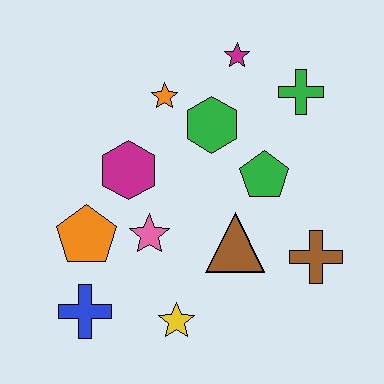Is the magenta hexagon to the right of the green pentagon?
No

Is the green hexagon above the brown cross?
Yes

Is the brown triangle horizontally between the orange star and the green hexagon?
No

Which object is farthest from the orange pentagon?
The green cross is farthest from the orange pentagon.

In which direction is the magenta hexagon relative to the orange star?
The magenta hexagon is below the orange star.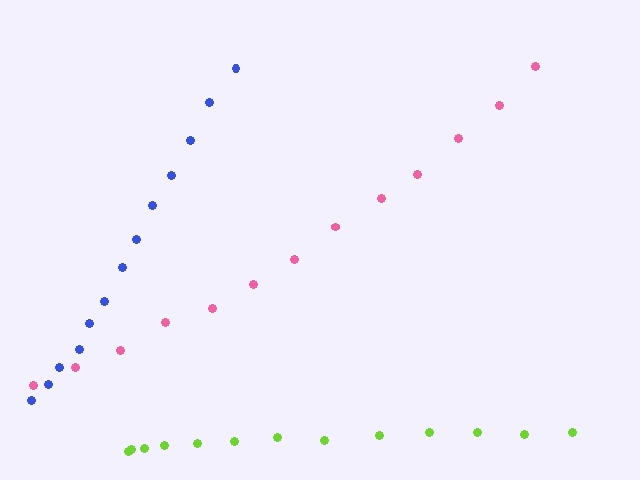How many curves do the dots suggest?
There are 3 distinct paths.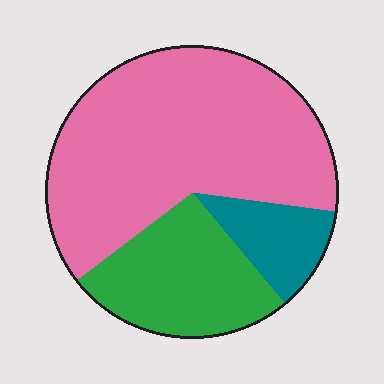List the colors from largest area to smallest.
From largest to smallest: pink, green, teal.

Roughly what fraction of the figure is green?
Green takes up about one quarter (1/4) of the figure.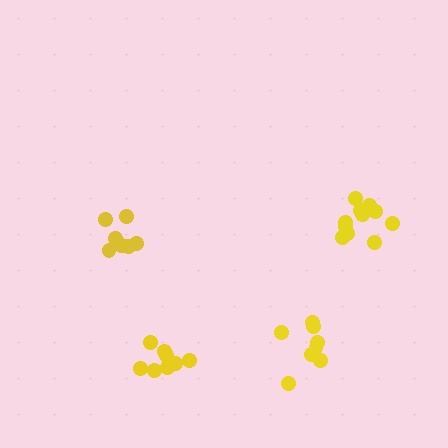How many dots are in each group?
Group 1: 12 dots, Group 2: 8 dots, Group 3: 8 dots, Group 4: 7 dots (35 total).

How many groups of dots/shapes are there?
There are 4 groups.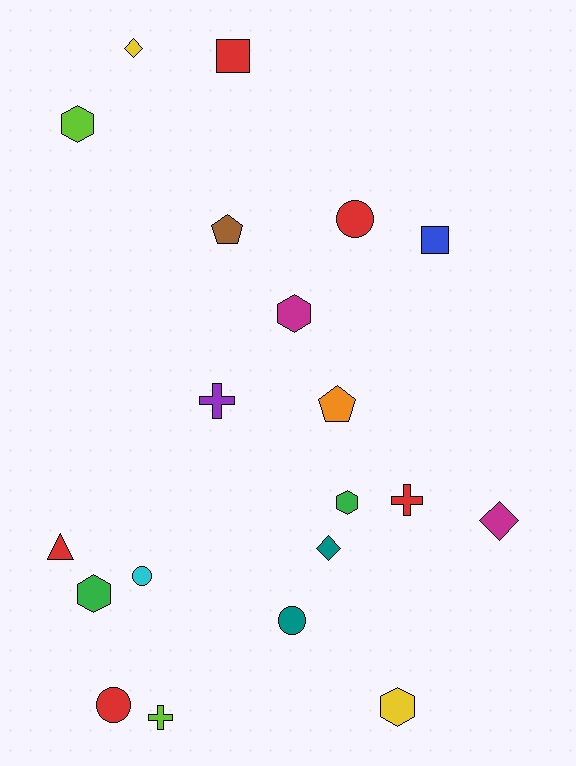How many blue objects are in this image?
There is 1 blue object.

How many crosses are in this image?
There are 3 crosses.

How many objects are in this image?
There are 20 objects.